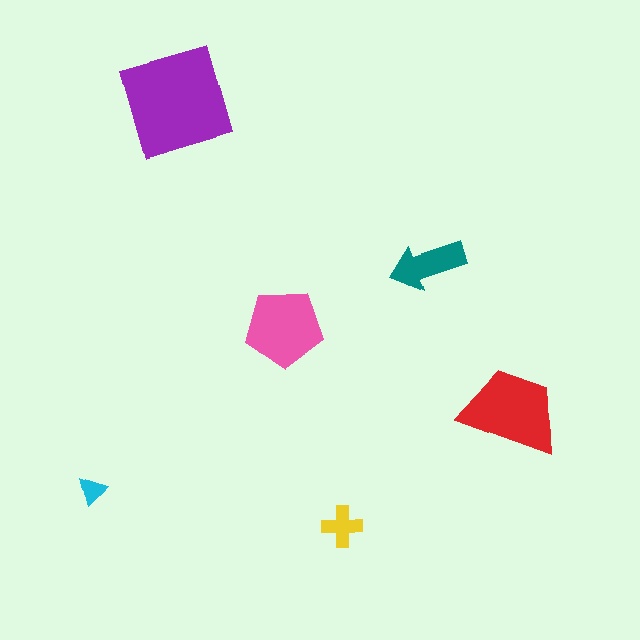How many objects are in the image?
There are 6 objects in the image.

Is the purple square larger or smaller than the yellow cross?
Larger.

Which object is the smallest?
The cyan triangle.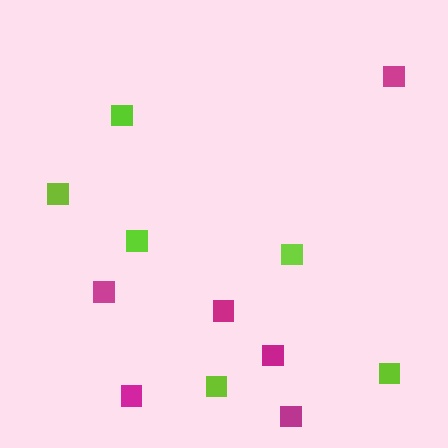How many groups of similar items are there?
There are 2 groups: one group of magenta squares (6) and one group of lime squares (6).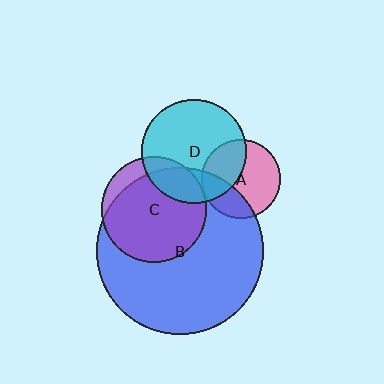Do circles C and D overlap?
Yes.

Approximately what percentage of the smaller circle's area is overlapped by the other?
Approximately 20%.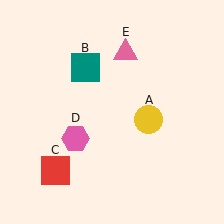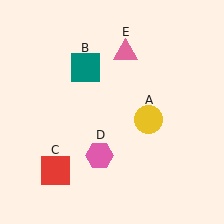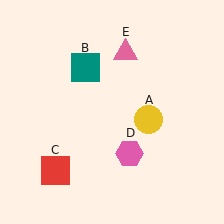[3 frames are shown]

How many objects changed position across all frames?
1 object changed position: pink hexagon (object D).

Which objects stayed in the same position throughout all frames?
Yellow circle (object A) and teal square (object B) and red square (object C) and pink triangle (object E) remained stationary.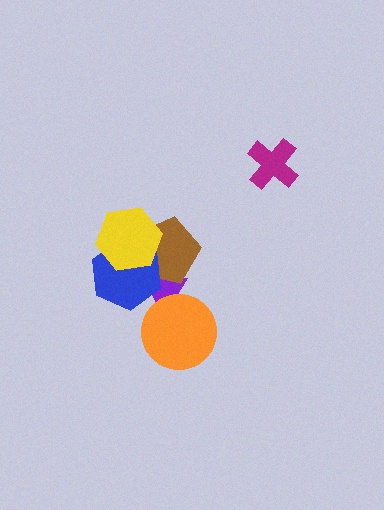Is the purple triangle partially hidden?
Yes, it is partially covered by another shape.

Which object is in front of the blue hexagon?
The yellow hexagon is in front of the blue hexagon.